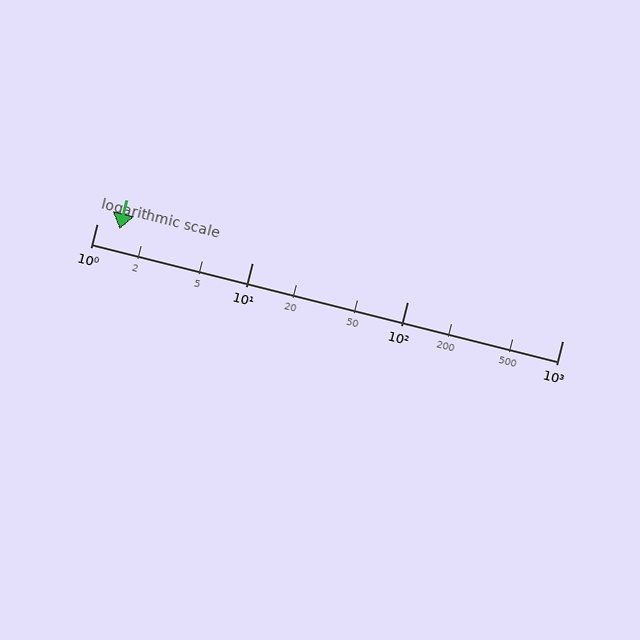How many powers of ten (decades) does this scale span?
The scale spans 3 decades, from 1 to 1000.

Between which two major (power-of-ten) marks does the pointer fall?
The pointer is between 1 and 10.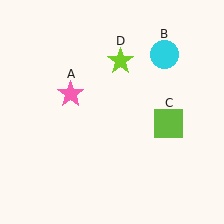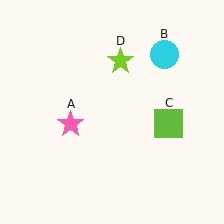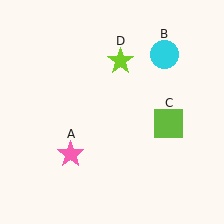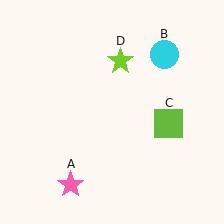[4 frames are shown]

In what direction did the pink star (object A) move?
The pink star (object A) moved down.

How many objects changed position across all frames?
1 object changed position: pink star (object A).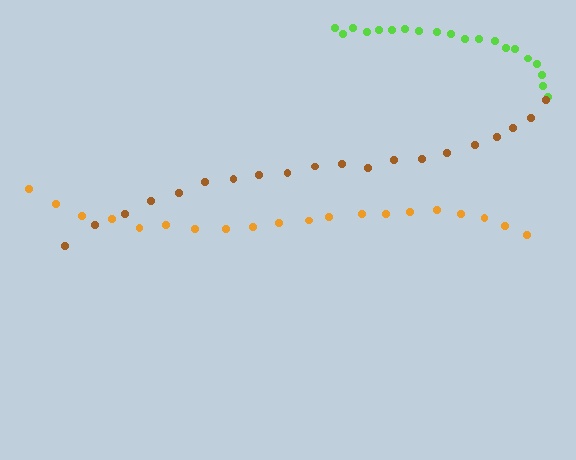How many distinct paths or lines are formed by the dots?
There are 3 distinct paths.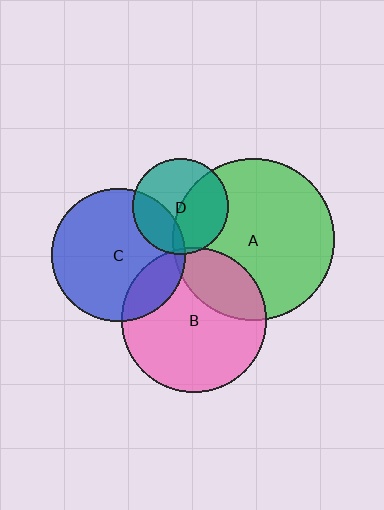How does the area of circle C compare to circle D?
Approximately 1.9 times.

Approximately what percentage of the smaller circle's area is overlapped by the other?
Approximately 20%.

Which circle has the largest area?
Circle A (green).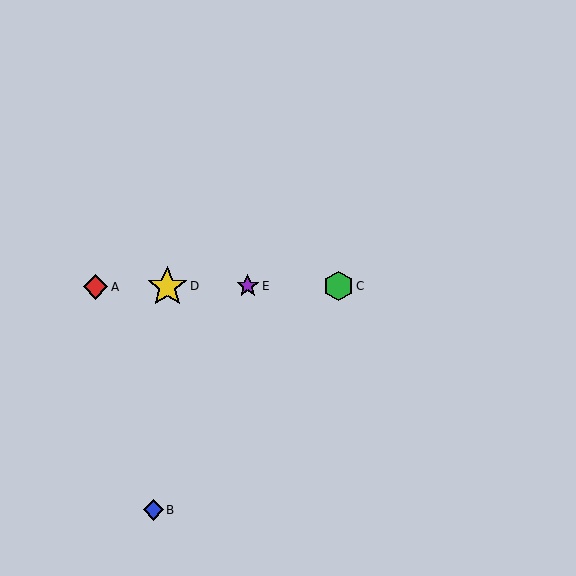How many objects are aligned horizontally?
4 objects (A, C, D, E) are aligned horizontally.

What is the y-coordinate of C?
Object C is at y≈286.